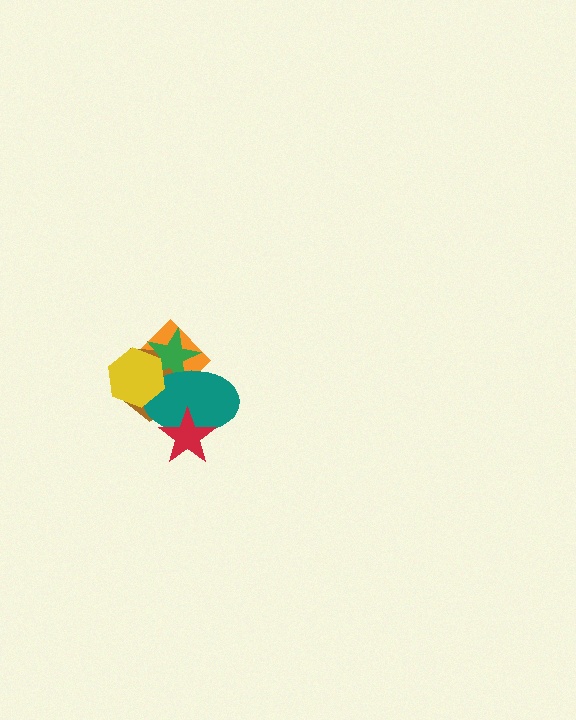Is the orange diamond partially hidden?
Yes, it is partially covered by another shape.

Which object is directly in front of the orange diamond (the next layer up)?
The brown pentagon is directly in front of the orange diamond.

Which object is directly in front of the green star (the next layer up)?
The teal ellipse is directly in front of the green star.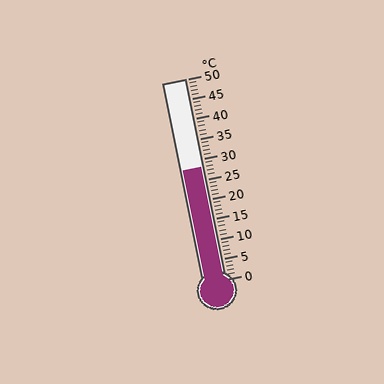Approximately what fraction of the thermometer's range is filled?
The thermometer is filled to approximately 55% of its range.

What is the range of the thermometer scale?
The thermometer scale ranges from 0°C to 50°C.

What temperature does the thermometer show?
The thermometer shows approximately 28°C.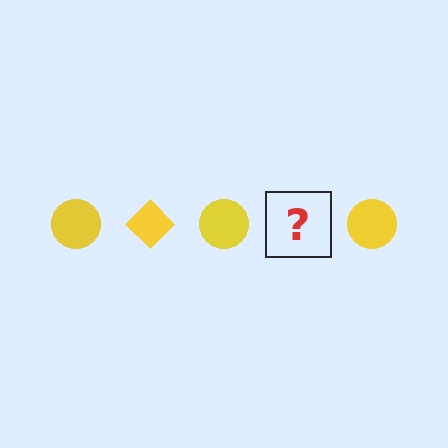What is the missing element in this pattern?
The missing element is a yellow diamond.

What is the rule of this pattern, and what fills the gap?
The rule is that the pattern cycles through circle, diamond shapes in yellow. The gap should be filled with a yellow diamond.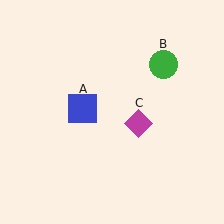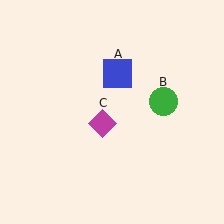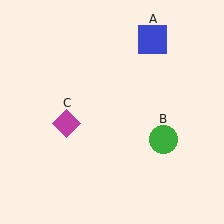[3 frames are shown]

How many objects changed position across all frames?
3 objects changed position: blue square (object A), green circle (object B), magenta diamond (object C).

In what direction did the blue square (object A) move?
The blue square (object A) moved up and to the right.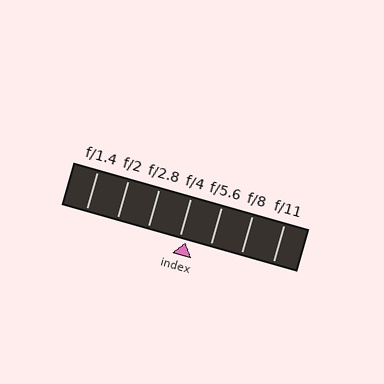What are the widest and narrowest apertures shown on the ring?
The widest aperture shown is f/1.4 and the narrowest is f/11.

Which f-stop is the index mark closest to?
The index mark is closest to f/4.